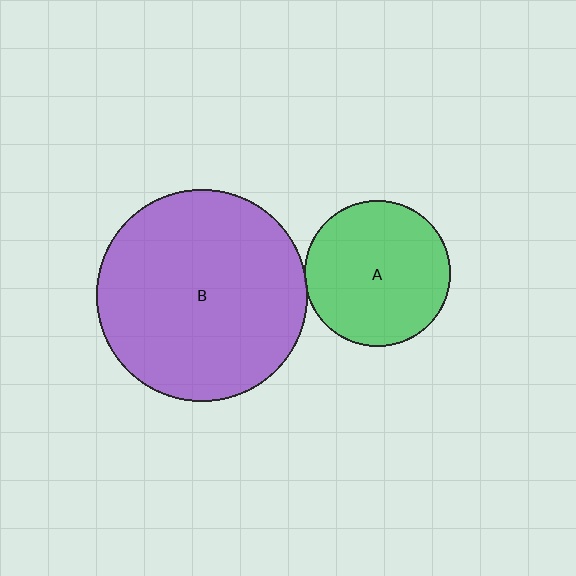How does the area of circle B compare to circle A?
Approximately 2.1 times.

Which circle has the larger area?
Circle B (purple).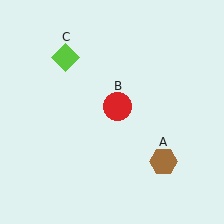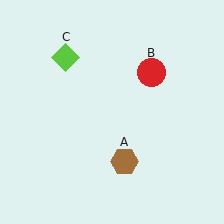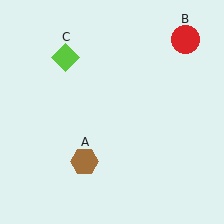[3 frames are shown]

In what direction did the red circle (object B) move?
The red circle (object B) moved up and to the right.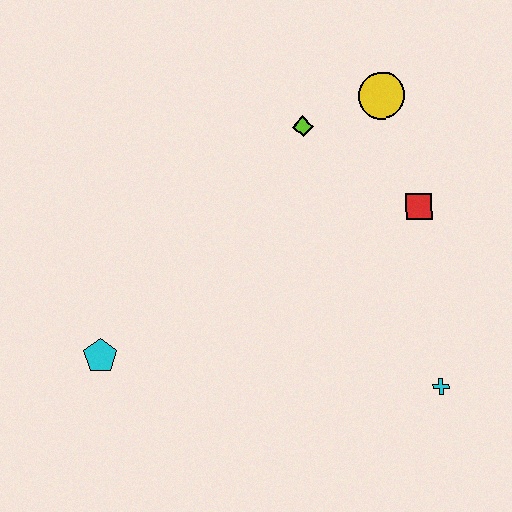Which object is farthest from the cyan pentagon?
The yellow circle is farthest from the cyan pentagon.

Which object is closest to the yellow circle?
The lime diamond is closest to the yellow circle.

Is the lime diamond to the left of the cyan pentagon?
No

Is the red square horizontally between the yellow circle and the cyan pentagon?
No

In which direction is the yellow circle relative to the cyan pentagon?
The yellow circle is to the right of the cyan pentagon.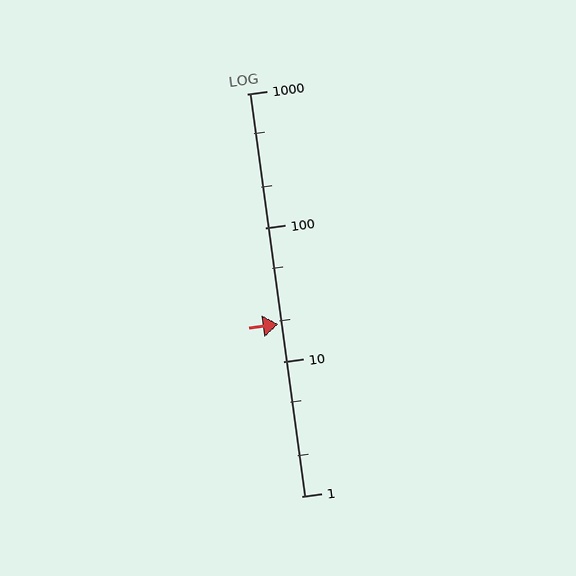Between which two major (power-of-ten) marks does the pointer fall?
The pointer is between 10 and 100.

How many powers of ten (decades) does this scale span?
The scale spans 3 decades, from 1 to 1000.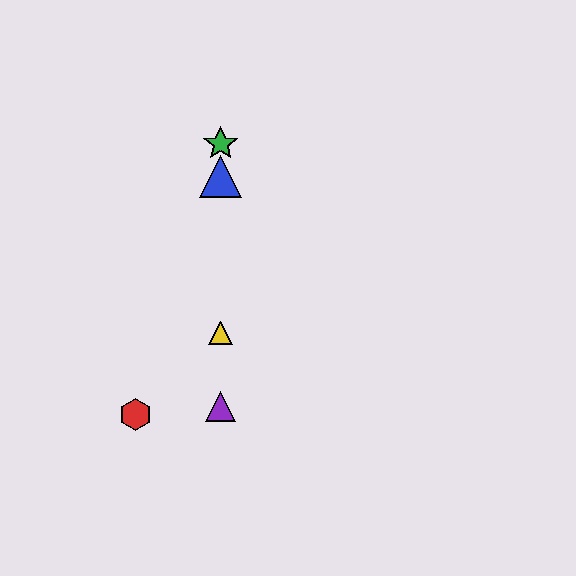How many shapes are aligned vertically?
4 shapes (the blue triangle, the green star, the yellow triangle, the purple triangle) are aligned vertically.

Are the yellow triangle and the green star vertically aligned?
Yes, both are at x≈221.